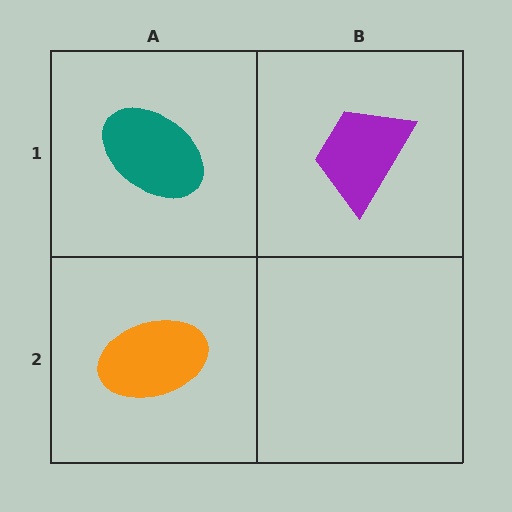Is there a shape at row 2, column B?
No, that cell is empty.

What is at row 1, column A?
A teal ellipse.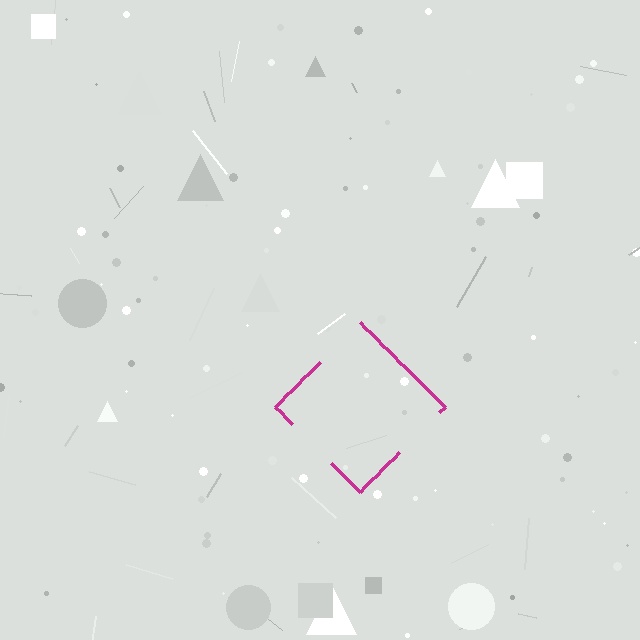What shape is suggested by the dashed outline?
The dashed outline suggests a diamond.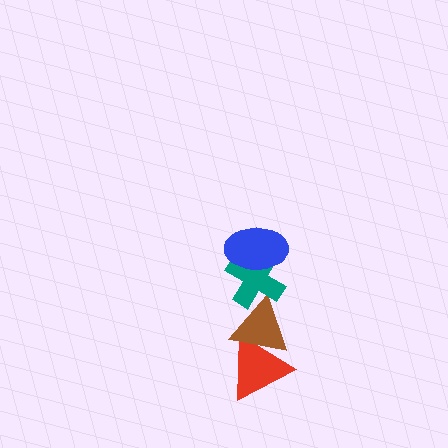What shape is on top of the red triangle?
The brown triangle is on top of the red triangle.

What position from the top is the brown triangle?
The brown triangle is 3rd from the top.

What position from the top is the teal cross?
The teal cross is 2nd from the top.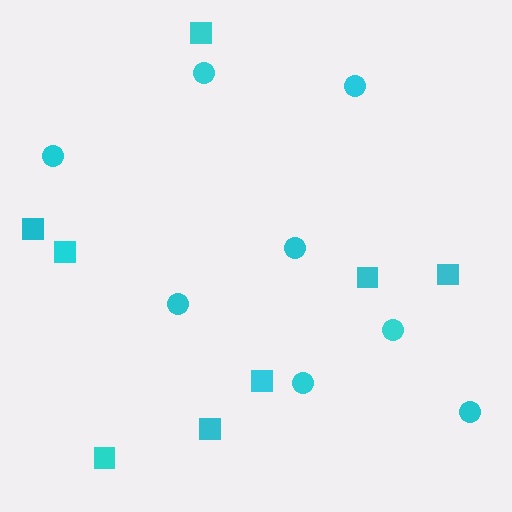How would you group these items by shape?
There are 2 groups: one group of squares (8) and one group of circles (8).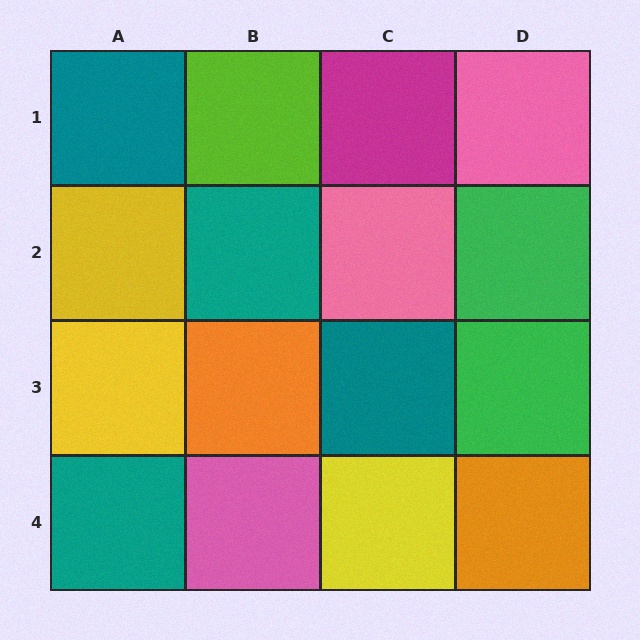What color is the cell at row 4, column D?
Orange.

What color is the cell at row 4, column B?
Pink.